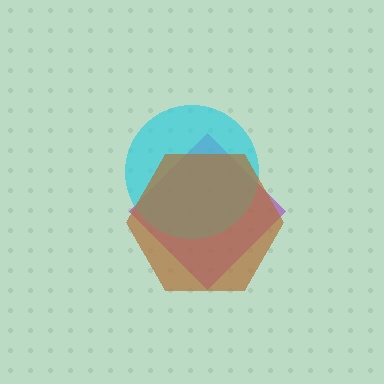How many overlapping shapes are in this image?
There are 3 overlapping shapes in the image.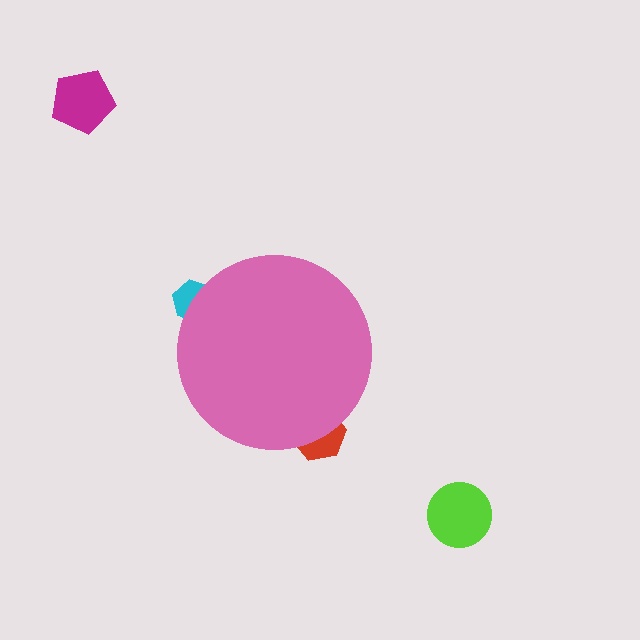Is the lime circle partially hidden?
No, the lime circle is fully visible.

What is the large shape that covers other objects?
A pink circle.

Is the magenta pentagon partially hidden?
No, the magenta pentagon is fully visible.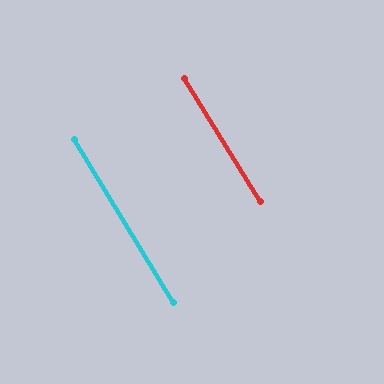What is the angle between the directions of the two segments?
Approximately 0 degrees.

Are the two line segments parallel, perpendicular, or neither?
Parallel — their directions differ by only 0.3°.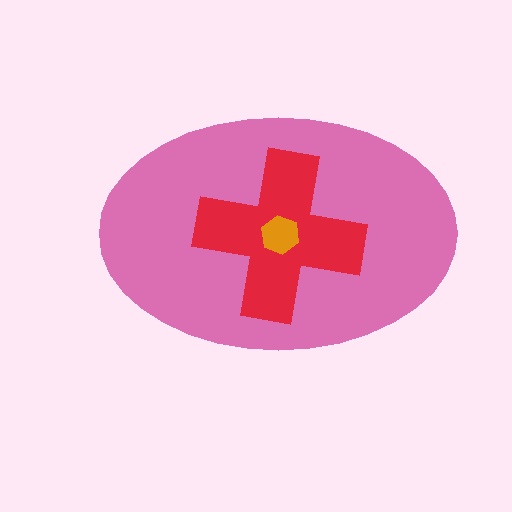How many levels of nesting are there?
3.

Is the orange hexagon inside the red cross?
Yes.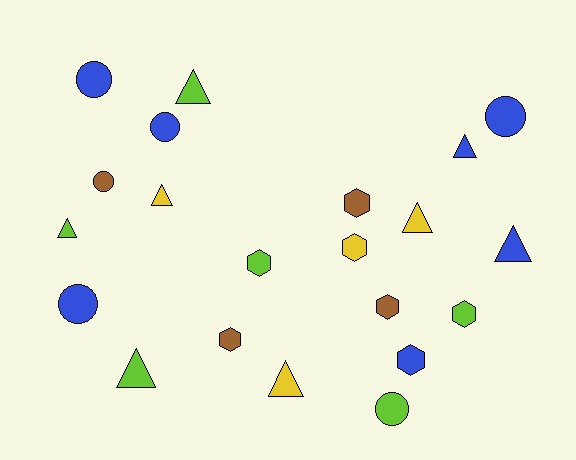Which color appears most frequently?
Blue, with 7 objects.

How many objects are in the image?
There are 21 objects.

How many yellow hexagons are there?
There is 1 yellow hexagon.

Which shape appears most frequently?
Triangle, with 8 objects.